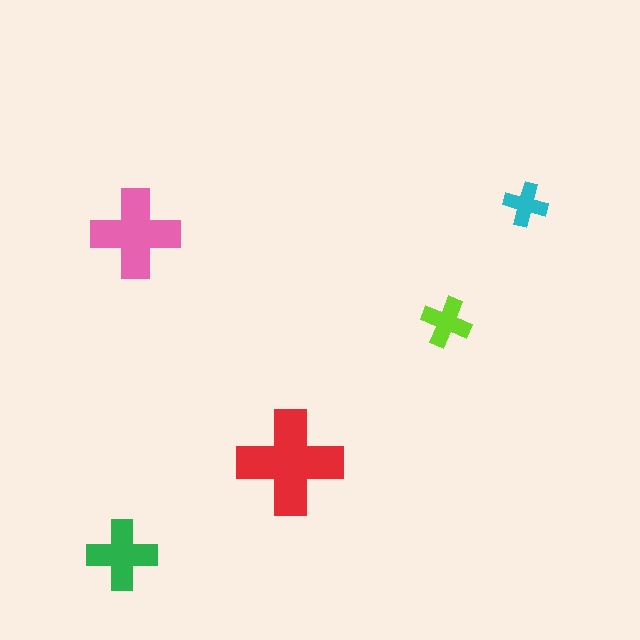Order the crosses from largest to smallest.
the red one, the pink one, the green one, the lime one, the cyan one.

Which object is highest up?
The cyan cross is topmost.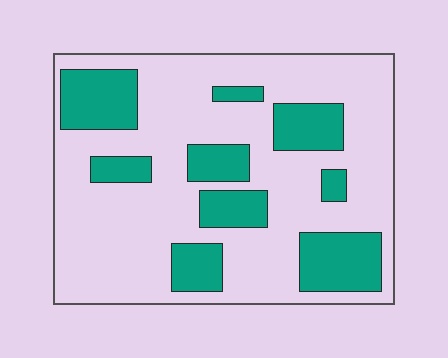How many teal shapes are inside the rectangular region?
9.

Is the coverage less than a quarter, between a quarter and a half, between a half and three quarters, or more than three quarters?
Between a quarter and a half.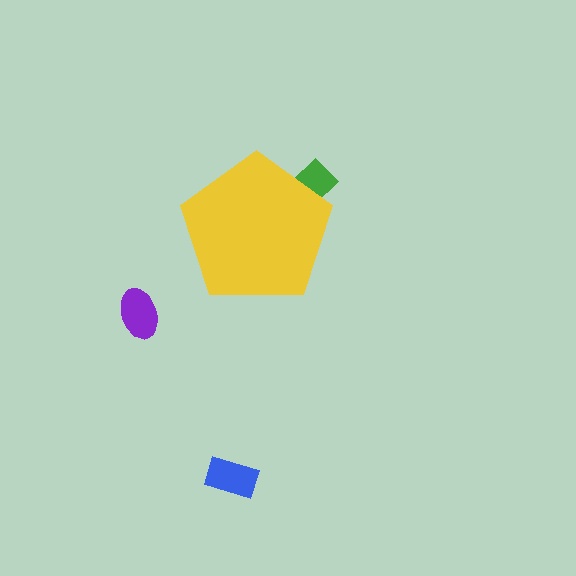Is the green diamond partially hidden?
Yes, the green diamond is partially hidden behind the yellow pentagon.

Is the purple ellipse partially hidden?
No, the purple ellipse is fully visible.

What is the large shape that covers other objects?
A yellow pentagon.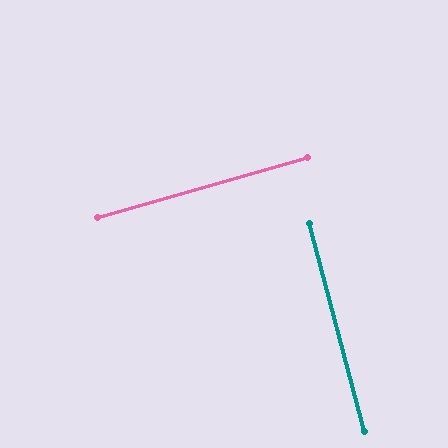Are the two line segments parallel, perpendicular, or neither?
Perpendicular — they meet at approximately 89°.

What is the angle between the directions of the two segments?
Approximately 89 degrees.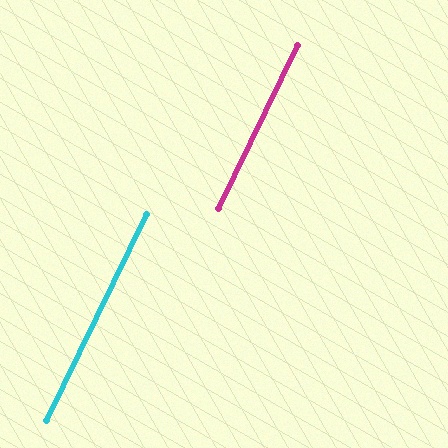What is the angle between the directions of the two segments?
Approximately 0 degrees.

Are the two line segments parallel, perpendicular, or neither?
Parallel — their directions differ by only 0.3°.